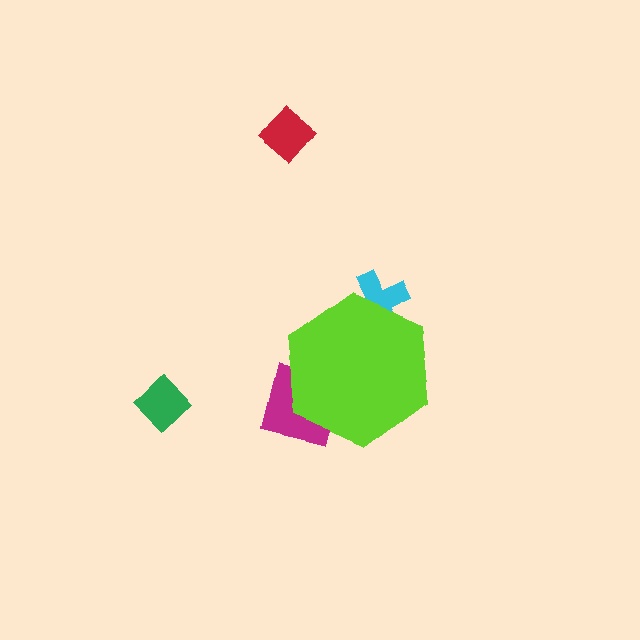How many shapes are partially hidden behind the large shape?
2 shapes are partially hidden.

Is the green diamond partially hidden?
No, the green diamond is fully visible.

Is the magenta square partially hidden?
Yes, the magenta square is partially hidden behind the lime hexagon.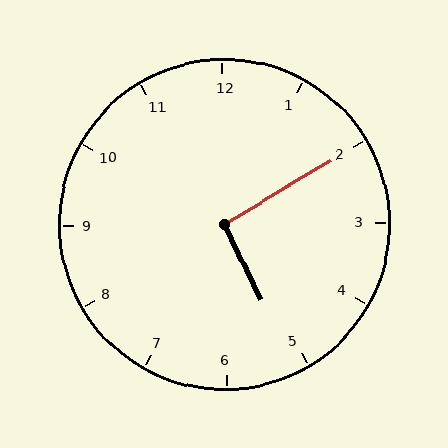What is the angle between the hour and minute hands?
Approximately 95 degrees.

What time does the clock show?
5:10.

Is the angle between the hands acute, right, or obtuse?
It is right.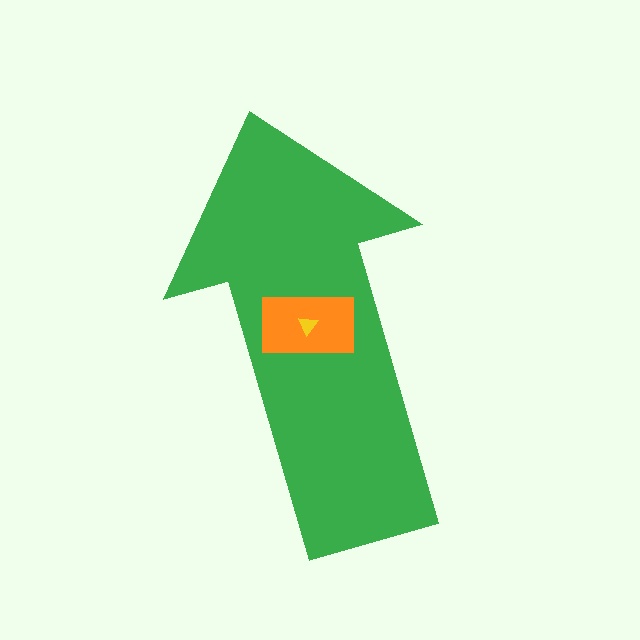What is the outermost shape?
The green arrow.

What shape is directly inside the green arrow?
The orange rectangle.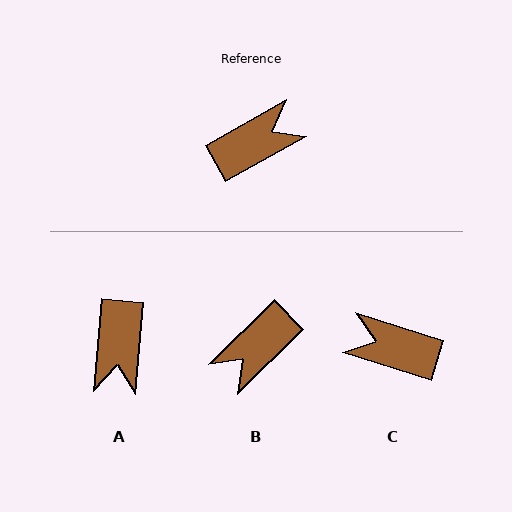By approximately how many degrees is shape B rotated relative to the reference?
Approximately 165 degrees clockwise.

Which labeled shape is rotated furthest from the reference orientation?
B, about 165 degrees away.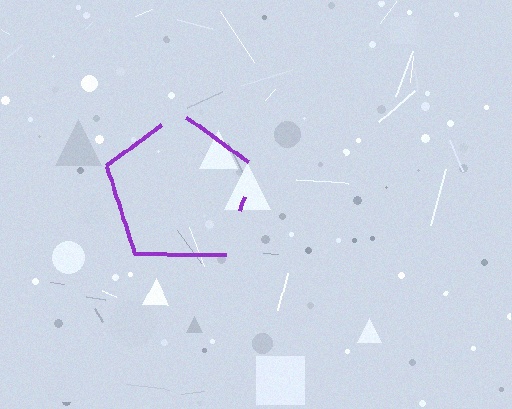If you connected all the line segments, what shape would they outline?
They would outline a pentagon.